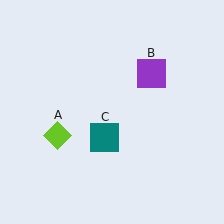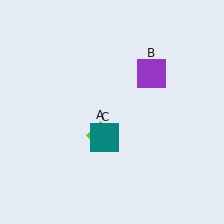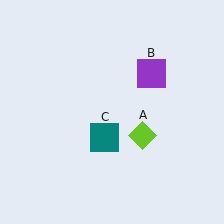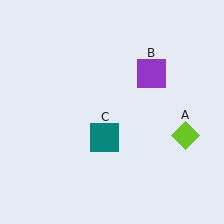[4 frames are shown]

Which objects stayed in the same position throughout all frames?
Purple square (object B) and teal square (object C) remained stationary.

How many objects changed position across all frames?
1 object changed position: lime diamond (object A).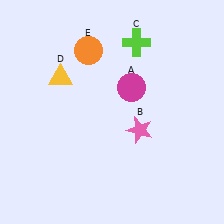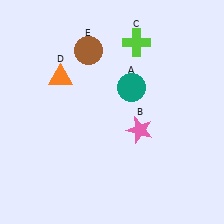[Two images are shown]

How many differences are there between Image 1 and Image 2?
There are 3 differences between the two images.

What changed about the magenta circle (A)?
In Image 1, A is magenta. In Image 2, it changed to teal.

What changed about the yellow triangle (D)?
In Image 1, D is yellow. In Image 2, it changed to orange.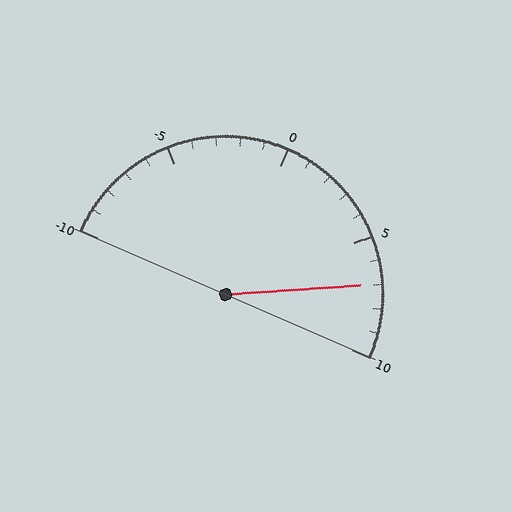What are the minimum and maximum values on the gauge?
The gauge ranges from -10 to 10.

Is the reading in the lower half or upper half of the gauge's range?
The reading is in the upper half of the range (-10 to 10).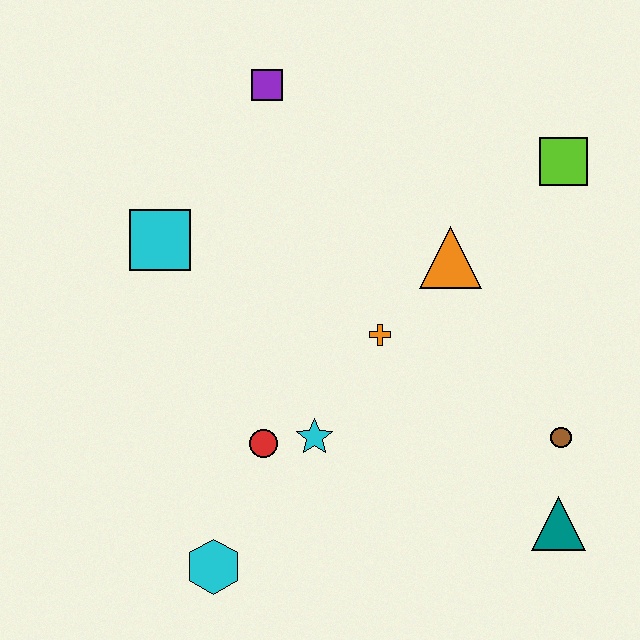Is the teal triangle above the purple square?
No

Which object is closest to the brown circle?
The teal triangle is closest to the brown circle.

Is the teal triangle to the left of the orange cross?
No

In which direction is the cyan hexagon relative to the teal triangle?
The cyan hexagon is to the left of the teal triangle.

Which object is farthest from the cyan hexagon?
The lime square is farthest from the cyan hexagon.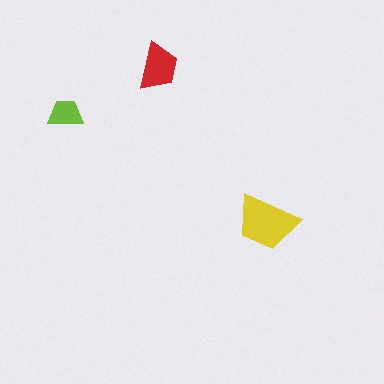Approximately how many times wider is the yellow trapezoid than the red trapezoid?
About 1.5 times wider.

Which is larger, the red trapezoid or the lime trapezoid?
The red one.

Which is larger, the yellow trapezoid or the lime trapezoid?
The yellow one.